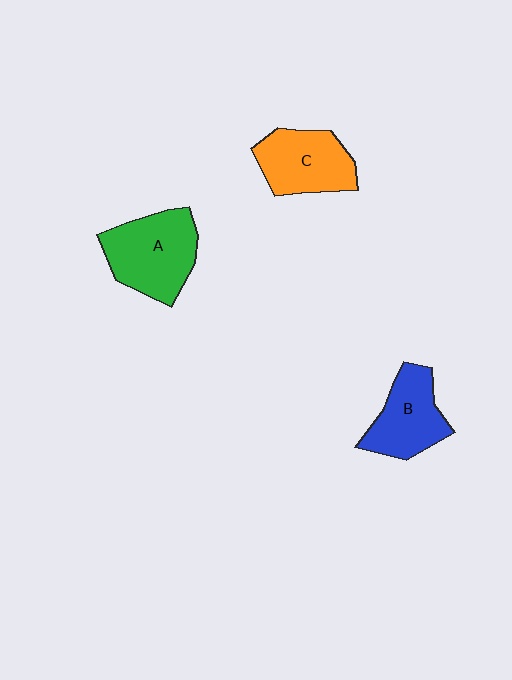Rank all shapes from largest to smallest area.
From largest to smallest: A (green), C (orange), B (blue).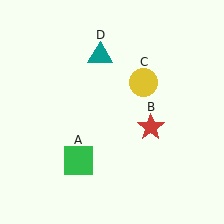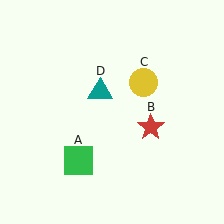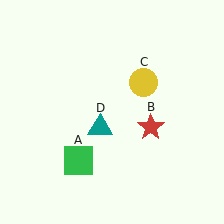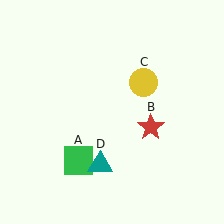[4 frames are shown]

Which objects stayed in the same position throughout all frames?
Green square (object A) and red star (object B) and yellow circle (object C) remained stationary.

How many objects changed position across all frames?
1 object changed position: teal triangle (object D).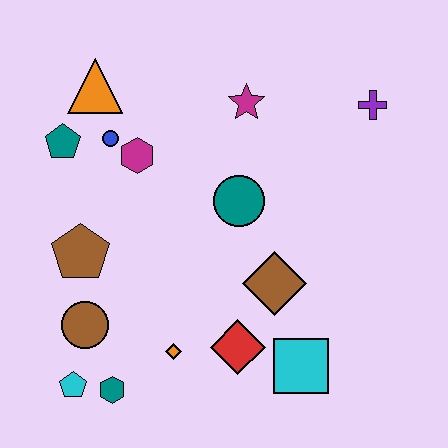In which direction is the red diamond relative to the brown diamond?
The red diamond is below the brown diamond.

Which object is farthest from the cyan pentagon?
The purple cross is farthest from the cyan pentagon.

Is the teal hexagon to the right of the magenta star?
No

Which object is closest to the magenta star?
The teal circle is closest to the magenta star.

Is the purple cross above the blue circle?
Yes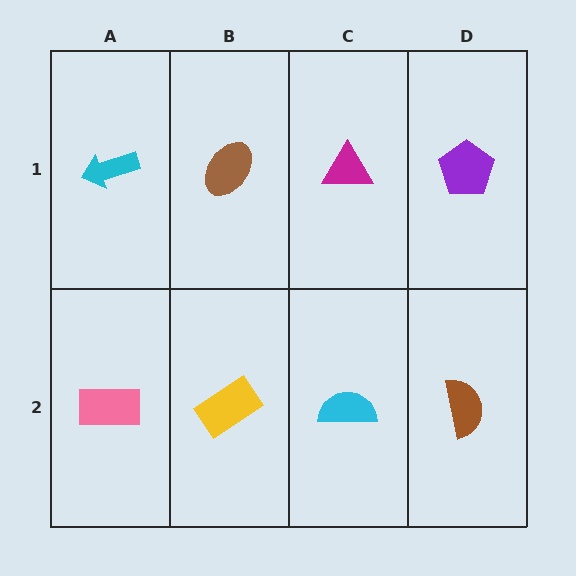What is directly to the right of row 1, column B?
A magenta triangle.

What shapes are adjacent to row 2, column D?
A purple pentagon (row 1, column D), a cyan semicircle (row 2, column C).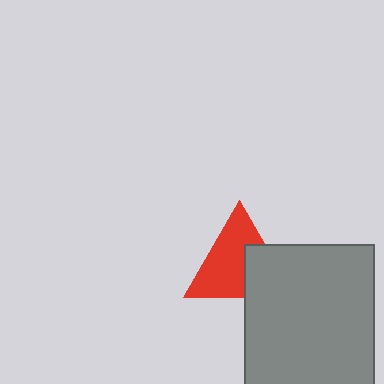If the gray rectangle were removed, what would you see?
You would see the complete red triangle.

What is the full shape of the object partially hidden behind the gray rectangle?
The partially hidden object is a red triangle.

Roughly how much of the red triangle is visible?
About half of it is visible (roughly 64%).